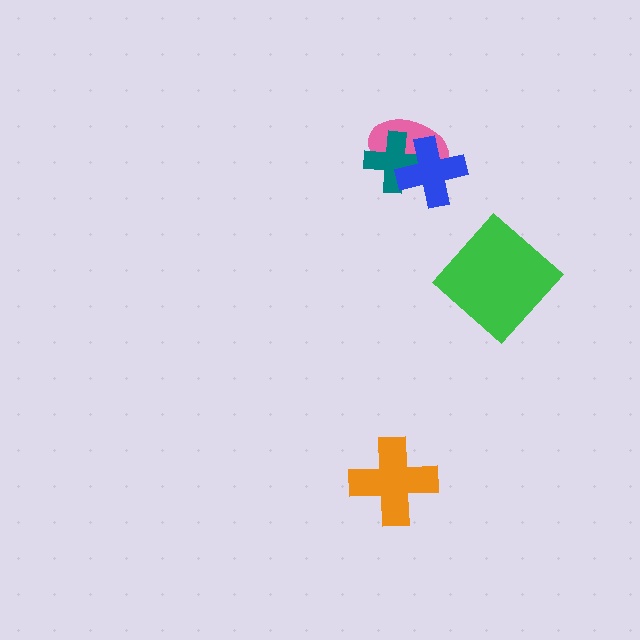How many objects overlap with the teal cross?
2 objects overlap with the teal cross.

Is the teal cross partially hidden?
Yes, it is partially covered by another shape.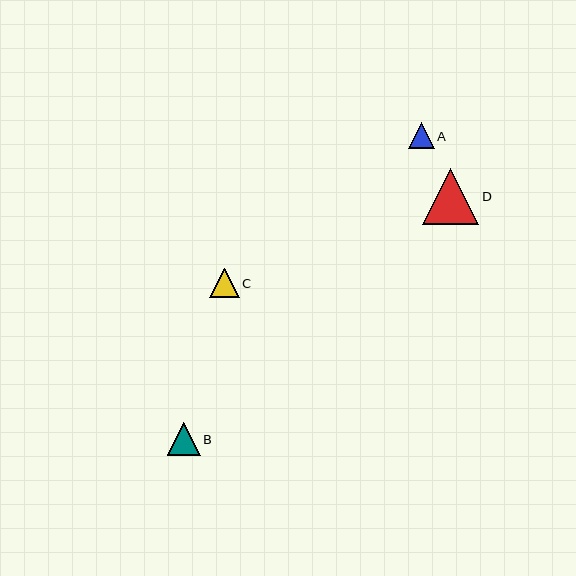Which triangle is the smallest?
Triangle A is the smallest with a size of approximately 26 pixels.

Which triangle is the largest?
Triangle D is the largest with a size of approximately 56 pixels.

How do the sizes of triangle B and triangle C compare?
Triangle B and triangle C are approximately the same size.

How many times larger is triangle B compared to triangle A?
Triangle B is approximately 1.3 times the size of triangle A.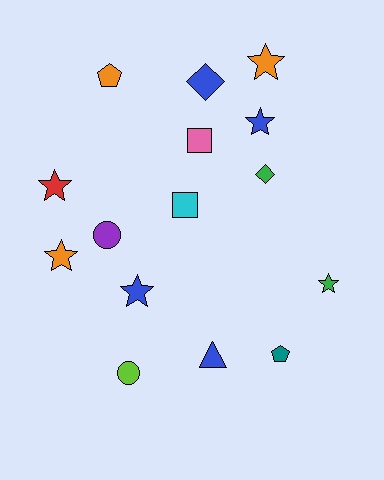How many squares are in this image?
There are 2 squares.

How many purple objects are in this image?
There is 1 purple object.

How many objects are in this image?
There are 15 objects.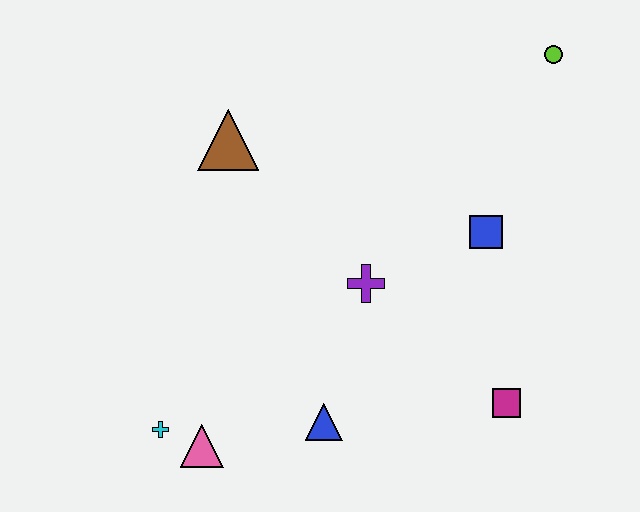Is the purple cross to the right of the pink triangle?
Yes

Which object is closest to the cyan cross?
The pink triangle is closest to the cyan cross.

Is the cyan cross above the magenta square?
No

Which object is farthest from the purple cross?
The lime circle is farthest from the purple cross.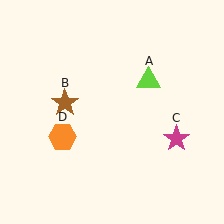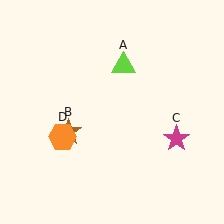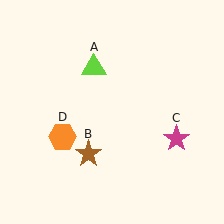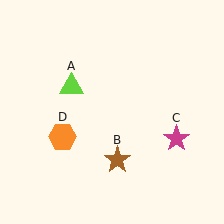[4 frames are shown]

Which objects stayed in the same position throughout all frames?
Magenta star (object C) and orange hexagon (object D) remained stationary.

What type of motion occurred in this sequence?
The lime triangle (object A), brown star (object B) rotated counterclockwise around the center of the scene.